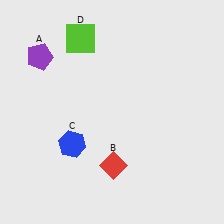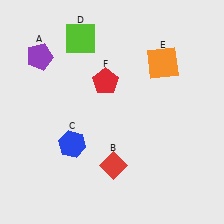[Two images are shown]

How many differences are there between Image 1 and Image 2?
There are 2 differences between the two images.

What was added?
An orange square (E), a red pentagon (F) were added in Image 2.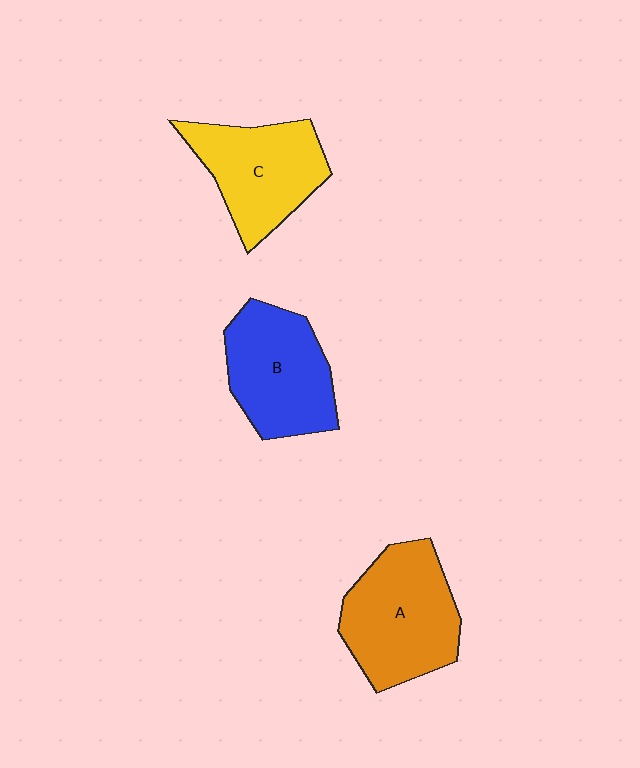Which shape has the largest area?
Shape A (orange).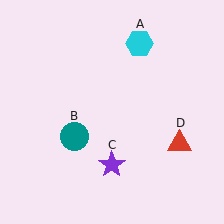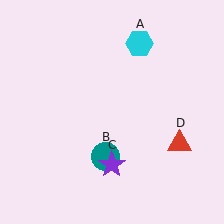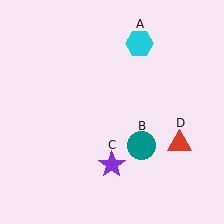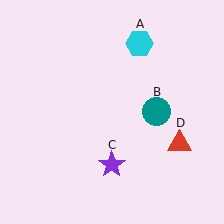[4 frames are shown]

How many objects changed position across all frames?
1 object changed position: teal circle (object B).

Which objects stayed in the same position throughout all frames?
Cyan hexagon (object A) and purple star (object C) and red triangle (object D) remained stationary.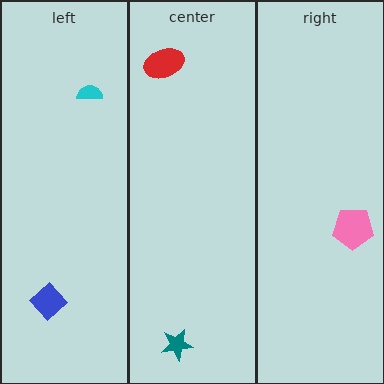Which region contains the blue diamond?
The left region.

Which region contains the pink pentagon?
The right region.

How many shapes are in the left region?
2.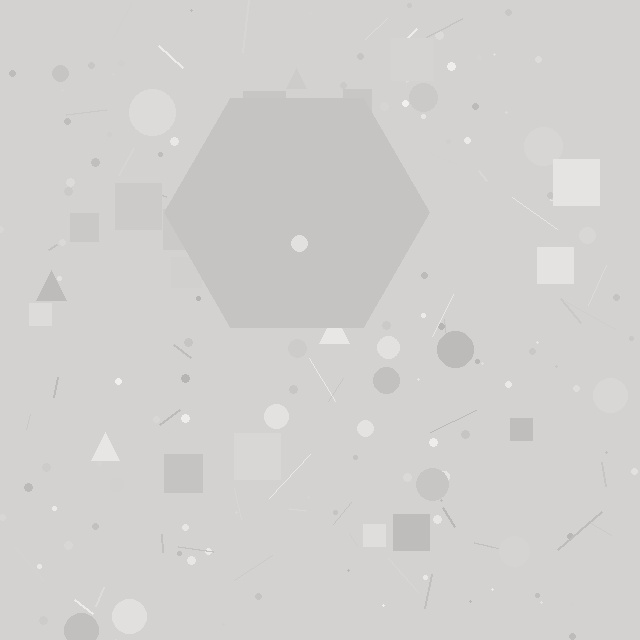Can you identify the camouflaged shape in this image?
The camouflaged shape is a hexagon.